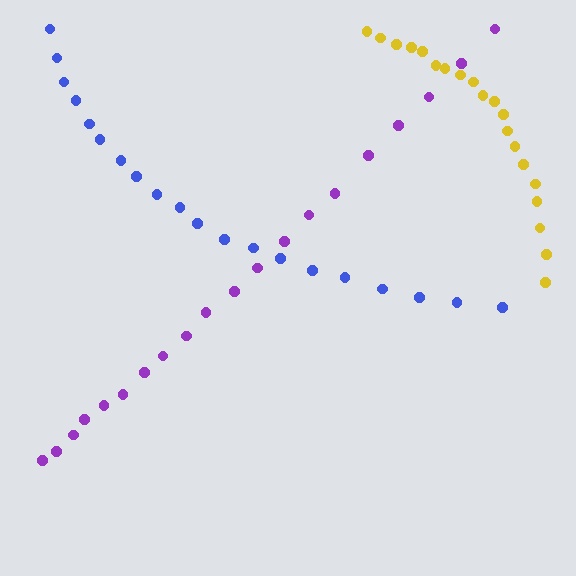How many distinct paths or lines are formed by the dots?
There are 3 distinct paths.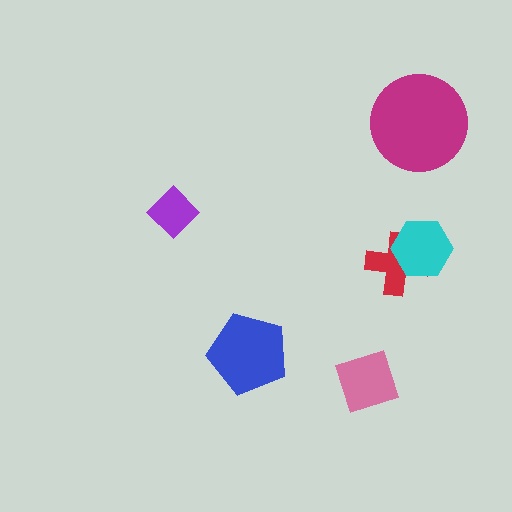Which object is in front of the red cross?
The cyan hexagon is in front of the red cross.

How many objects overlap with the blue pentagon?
0 objects overlap with the blue pentagon.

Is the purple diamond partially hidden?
No, no other shape covers it.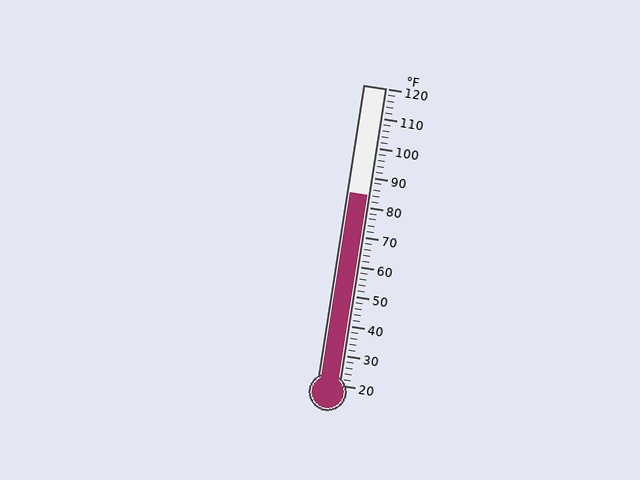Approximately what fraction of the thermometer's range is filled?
The thermometer is filled to approximately 65% of its range.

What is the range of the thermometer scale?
The thermometer scale ranges from 20°F to 120°F.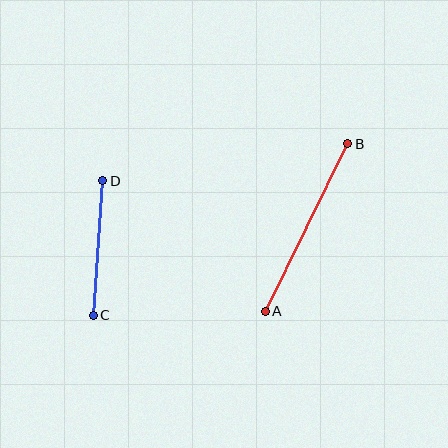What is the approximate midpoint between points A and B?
The midpoint is at approximately (307, 227) pixels.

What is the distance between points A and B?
The distance is approximately 187 pixels.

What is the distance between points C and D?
The distance is approximately 135 pixels.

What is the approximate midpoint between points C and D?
The midpoint is at approximately (98, 248) pixels.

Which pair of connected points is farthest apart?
Points A and B are farthest apart.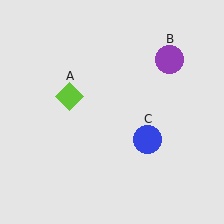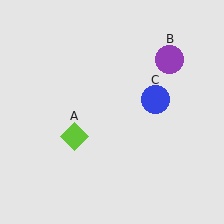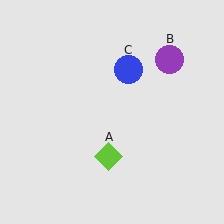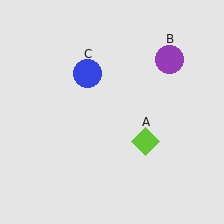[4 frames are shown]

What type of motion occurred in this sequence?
The lime diamond (object A), blue circle (object C) rotated counterclockwise around the center of the scene.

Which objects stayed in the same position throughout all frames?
Purple circle (object B) remained stationary.